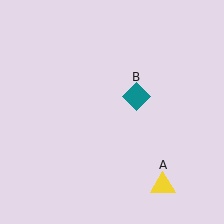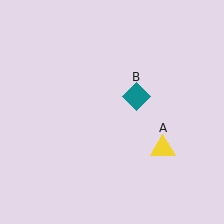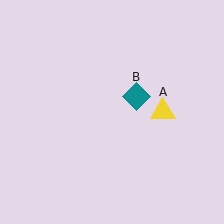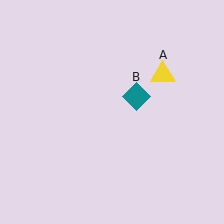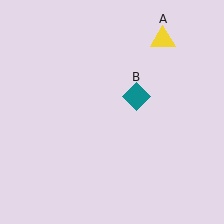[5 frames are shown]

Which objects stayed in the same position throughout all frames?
Teal diamond (object B) remained stationary.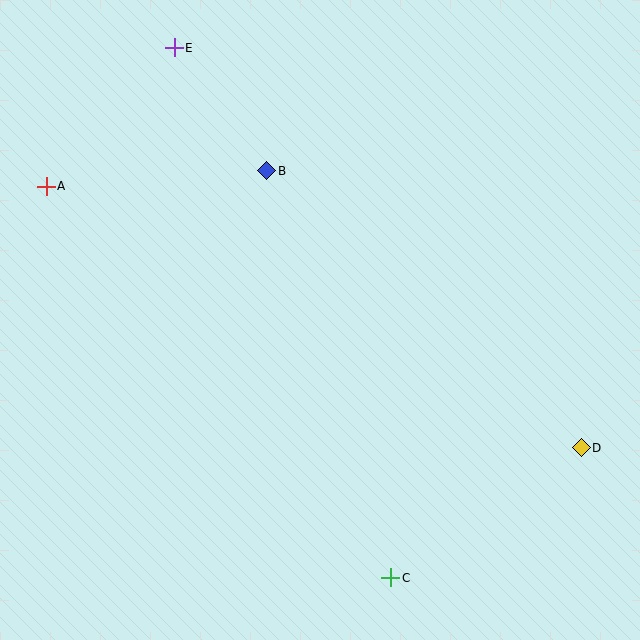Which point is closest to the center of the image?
Point B at (267, 171) is closest to the center.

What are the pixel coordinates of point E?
Point E is at (174, 48).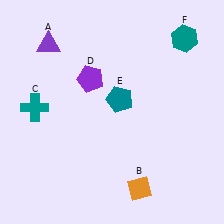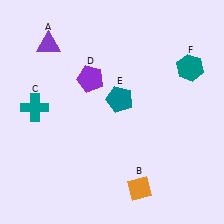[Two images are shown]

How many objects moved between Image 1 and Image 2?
1 object moved between the two images.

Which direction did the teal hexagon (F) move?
The teal hexagon (F) moved down.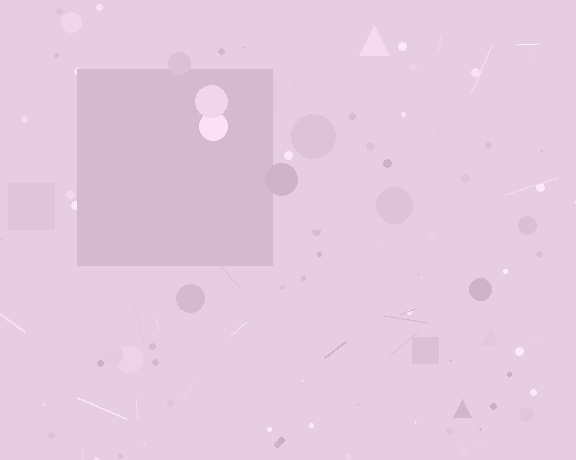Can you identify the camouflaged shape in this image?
The camouflaged shape is a square.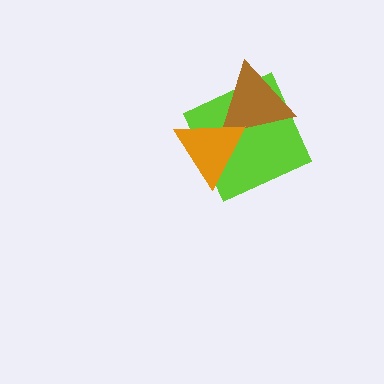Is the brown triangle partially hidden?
Yes, it is partially covered by another shape.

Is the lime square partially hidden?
Yes, it is partially covered by another shape.